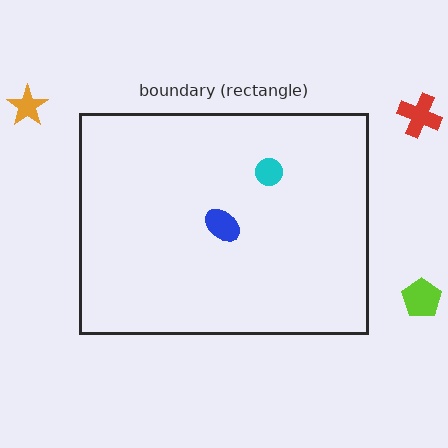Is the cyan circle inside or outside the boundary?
Inside.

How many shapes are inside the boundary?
2 inside, 3 outside.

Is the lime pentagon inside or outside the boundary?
Outside.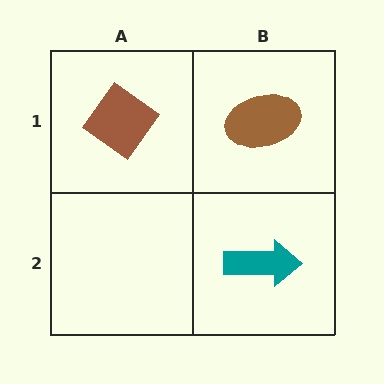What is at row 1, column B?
A brown ellipse.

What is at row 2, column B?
A teal arrow.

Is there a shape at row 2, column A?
No, that cell is empty.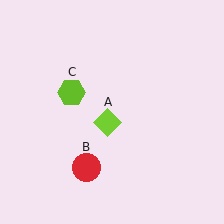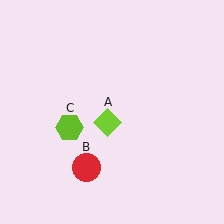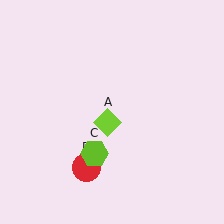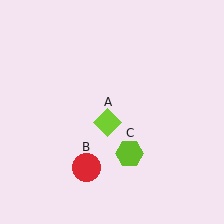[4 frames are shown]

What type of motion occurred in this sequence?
The lime hexagon (object C) rotated counterclockwise around the center of the scene.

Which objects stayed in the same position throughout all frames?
Lime diamond (object A) and red circle (object B) remained stationary.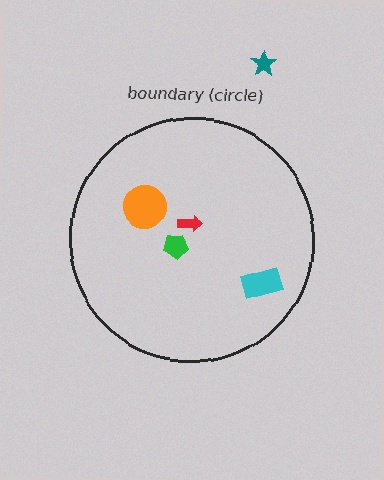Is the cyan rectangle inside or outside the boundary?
Inside.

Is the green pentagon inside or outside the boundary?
Inside.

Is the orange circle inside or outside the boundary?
Inside.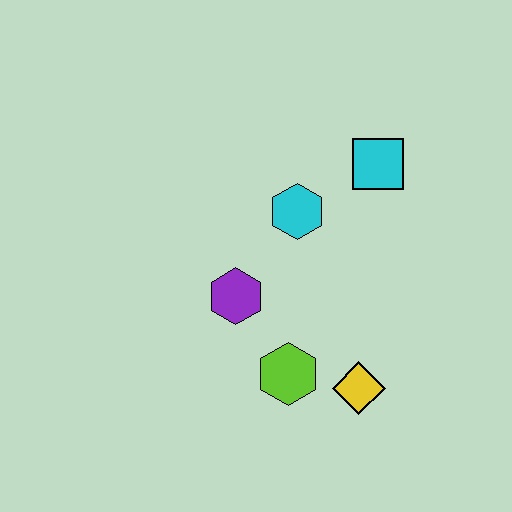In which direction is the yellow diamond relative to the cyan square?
The yellow diamond is below the cyan square.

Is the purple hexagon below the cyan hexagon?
Yes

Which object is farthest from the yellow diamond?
The cyan square is farthest from the yellow diamond.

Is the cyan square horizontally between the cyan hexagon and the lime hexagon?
No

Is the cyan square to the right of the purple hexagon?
Yes